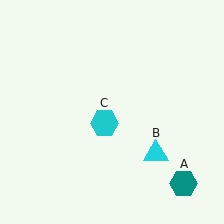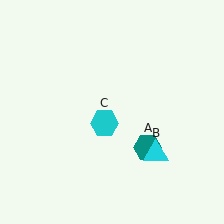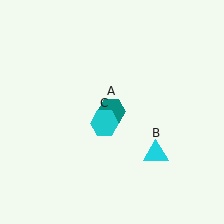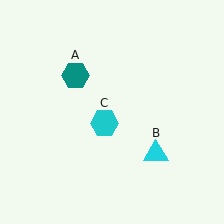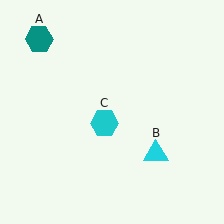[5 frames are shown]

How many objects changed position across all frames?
1 object changed position: teal hexagon (object A).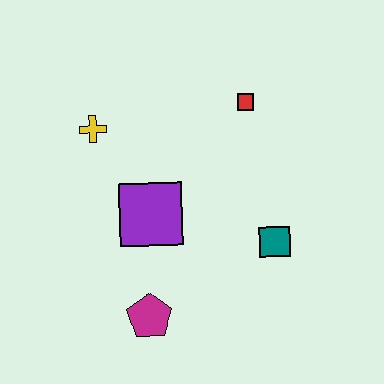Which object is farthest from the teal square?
The yellow cross is farthest from the teal square.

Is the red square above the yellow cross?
Yes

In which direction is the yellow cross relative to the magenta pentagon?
The yellow cross is above the magenta pentagon.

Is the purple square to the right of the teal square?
No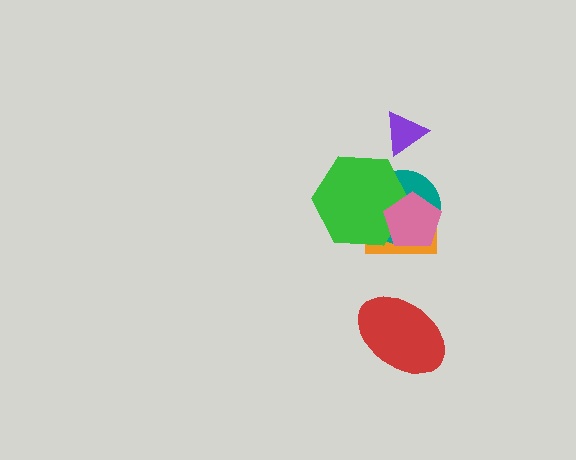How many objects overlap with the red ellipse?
0 objects overlap with the red ellipse.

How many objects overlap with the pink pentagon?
3 objects overlap with the pink pentagon.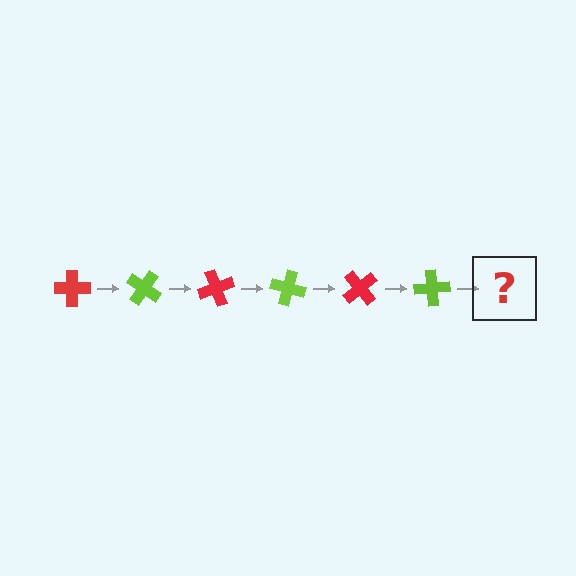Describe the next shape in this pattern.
It should be a red cross, rotated 210 degrees from the start.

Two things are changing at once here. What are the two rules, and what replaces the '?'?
The two rules are that it rotates 35 degrees each step and the color cycles through red and lime. The '?' should be a red cross, rotated 210 degrees from the start.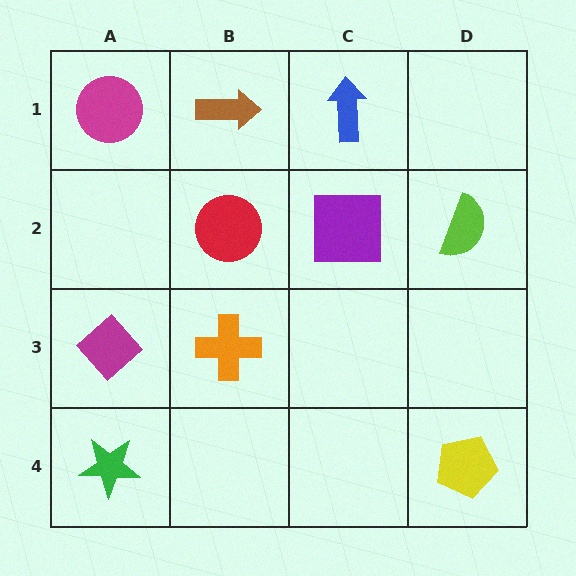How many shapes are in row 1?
3 shapes.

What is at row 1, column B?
A brown arrow.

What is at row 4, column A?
A green star.